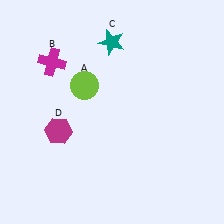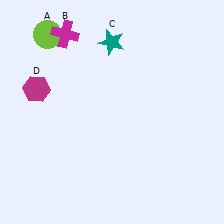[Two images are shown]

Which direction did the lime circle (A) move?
The lime circle (A) moved up.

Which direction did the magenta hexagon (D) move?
The magenta hexagon (D) moved up.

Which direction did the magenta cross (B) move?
The magenta cross (B) moved up.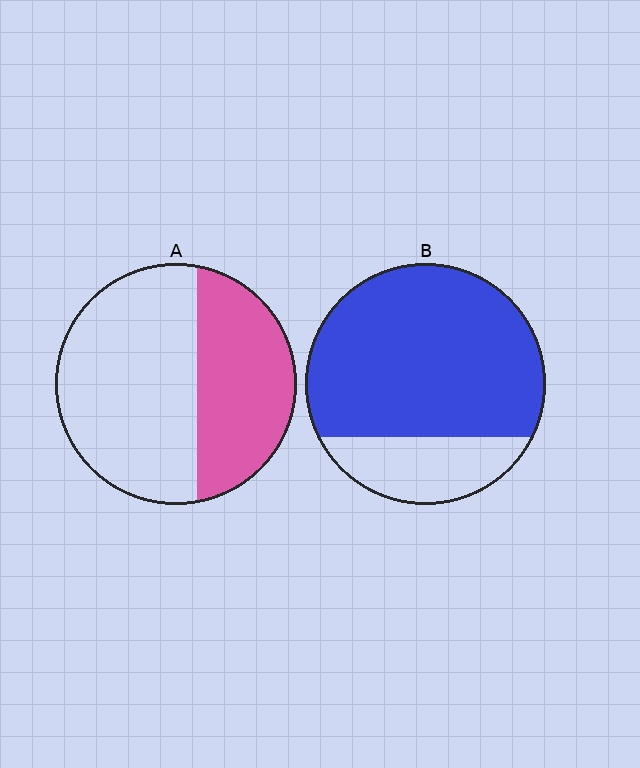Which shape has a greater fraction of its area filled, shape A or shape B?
Shape B.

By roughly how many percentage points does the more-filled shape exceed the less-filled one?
By roughly 40 percentage points (B over A).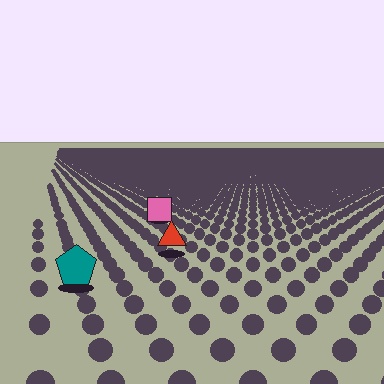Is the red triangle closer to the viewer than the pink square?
Yes. The red triangle is closer — you can tell from the texture gradient: the ground texture is coarser near it.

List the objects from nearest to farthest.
From nearest to farthest: the teal pentagon, the red triangle, the pink square.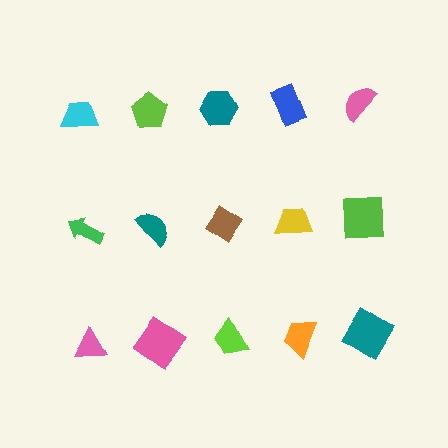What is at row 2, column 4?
A yellow trapezoid.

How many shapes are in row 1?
5 shapes.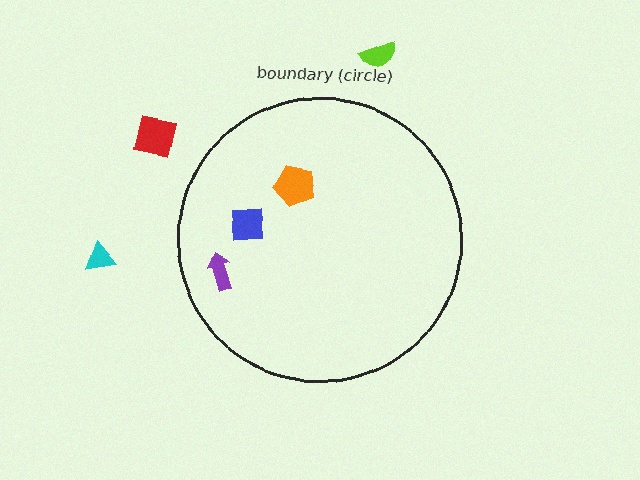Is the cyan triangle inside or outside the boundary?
Outside.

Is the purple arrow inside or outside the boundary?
Inside.